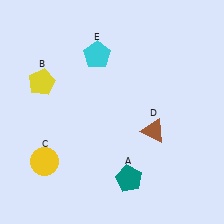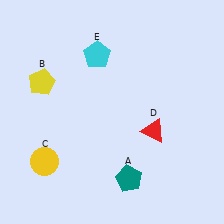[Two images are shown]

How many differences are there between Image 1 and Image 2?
There is 1 difference between the two images.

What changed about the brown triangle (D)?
In Image 1, D is brown. In Image 2, it changed to red.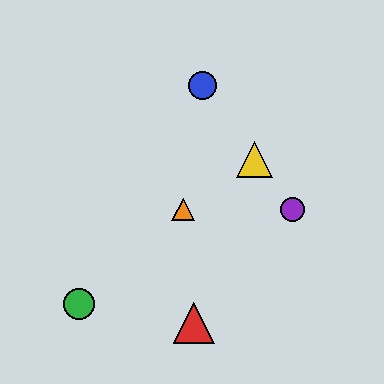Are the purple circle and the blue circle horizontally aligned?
No, the purple circle is at y≈210 and the blue circle is at y≈85.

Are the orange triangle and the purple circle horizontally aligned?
Yes, both are at y≈210.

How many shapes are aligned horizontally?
2 shapes (the purple circle, the orange triangle) are aligned horizontally.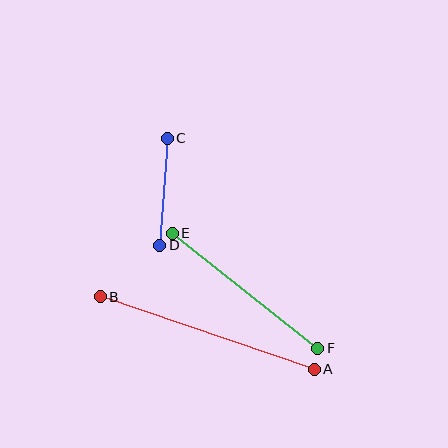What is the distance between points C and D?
The distance is approximately 107 pixels.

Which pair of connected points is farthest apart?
Points A and B are farthest apart.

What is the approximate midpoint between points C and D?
The midpoint is at approximately (163, 192) pixels.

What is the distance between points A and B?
The distance is approximately 226 pixels.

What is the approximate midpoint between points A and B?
The midpoint is at approximately (207, 333) pixels.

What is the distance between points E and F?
The distance is approximately 186 pixels.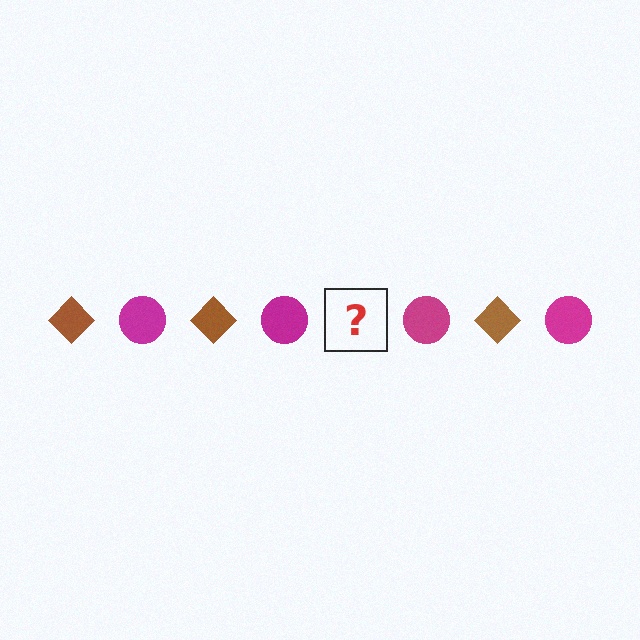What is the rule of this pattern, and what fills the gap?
The rule is that the pattern alternates between brown diamond and magenta circle. The gap should be filled with a brown diamond.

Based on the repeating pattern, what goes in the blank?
The blank should be a brown diamond.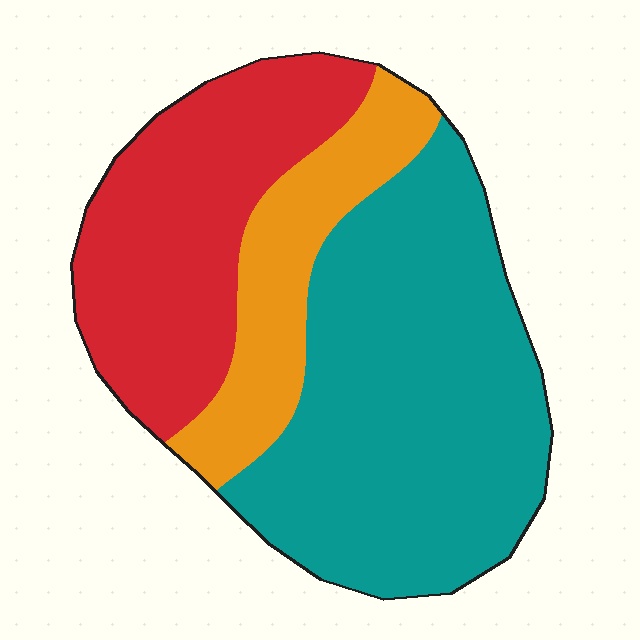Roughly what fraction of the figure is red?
Red takes up about one third (1/3) of the figure.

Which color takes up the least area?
Orange, at roughly 20%.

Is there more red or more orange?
Red.